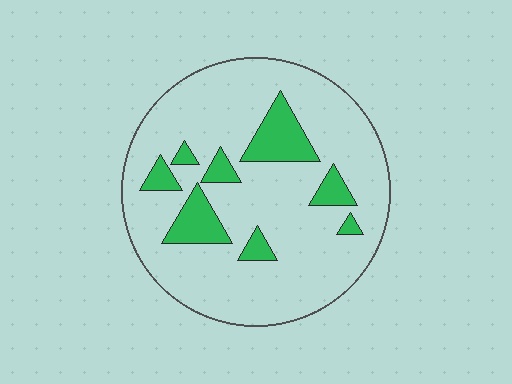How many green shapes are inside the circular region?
8.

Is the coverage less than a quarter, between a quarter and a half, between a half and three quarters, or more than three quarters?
Less than a quarter.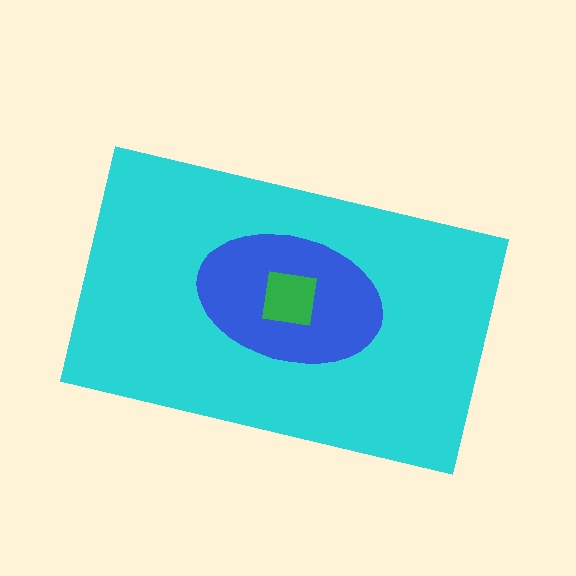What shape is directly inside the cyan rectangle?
The blue ellipse.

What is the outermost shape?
The cyan rectangle.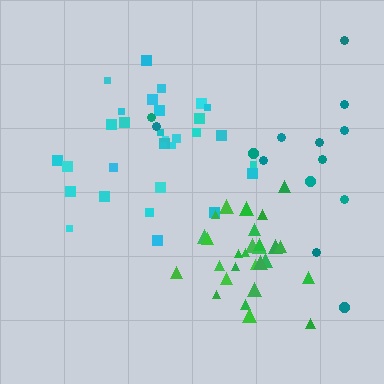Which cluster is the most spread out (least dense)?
Teal.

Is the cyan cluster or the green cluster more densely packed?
Green.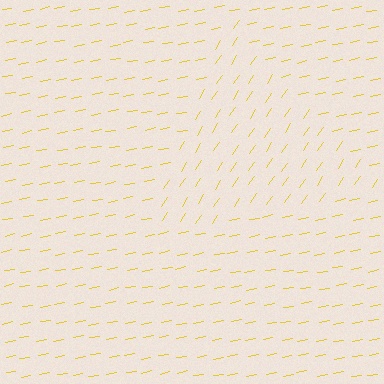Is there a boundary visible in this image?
Yes, there is a texture boundary formed by a change in line orientation.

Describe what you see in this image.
The image is filled with small yellow line segments. A triangle region in the image has lines oriented differently from the surrounding lines, creating a visible texture boundary.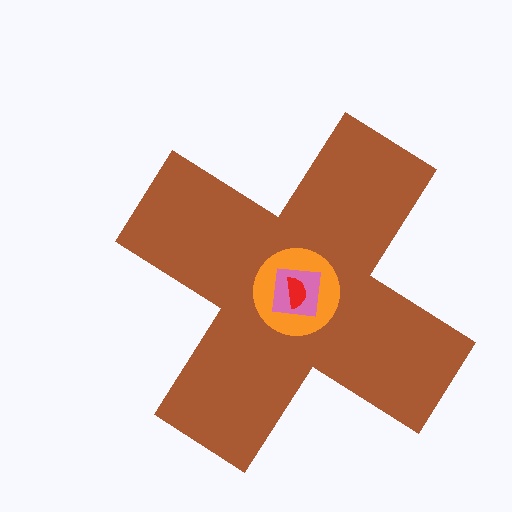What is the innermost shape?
The red semicircle.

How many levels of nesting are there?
4.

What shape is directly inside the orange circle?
The pink square.